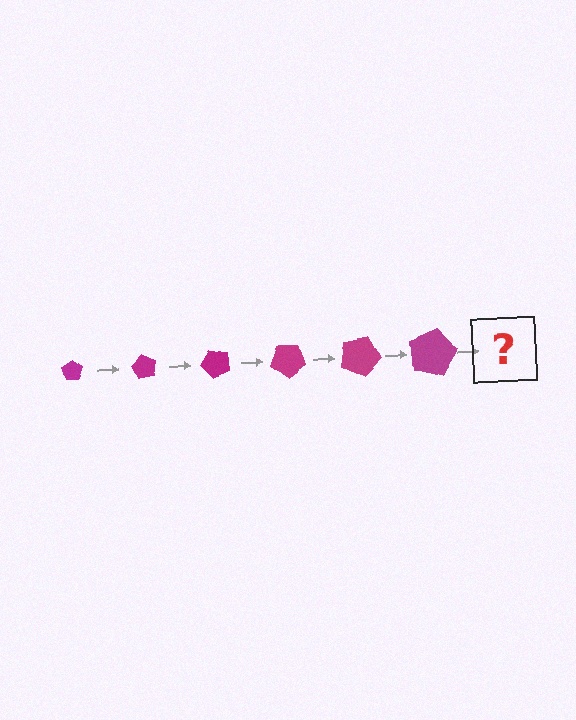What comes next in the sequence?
The next element should be a pentagon, larger than the previous one and rotated 360 degrees from the start.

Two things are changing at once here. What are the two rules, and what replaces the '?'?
The two rules are that the pentagon grows larger each step and it rotates 60 degrees each step. The '?' should be a pentagon, larger than the previous one and rotated 360 degrees from the start.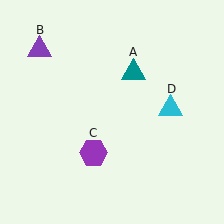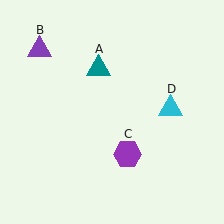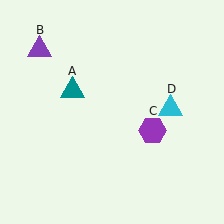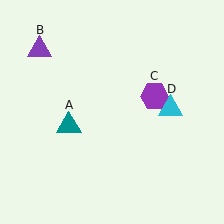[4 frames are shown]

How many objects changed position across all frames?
2 objects changed position: teal triangle (object A), purple hexagon (object C).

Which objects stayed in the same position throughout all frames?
Purple triangle (object B) and cyan triangle (object D) remained stationary.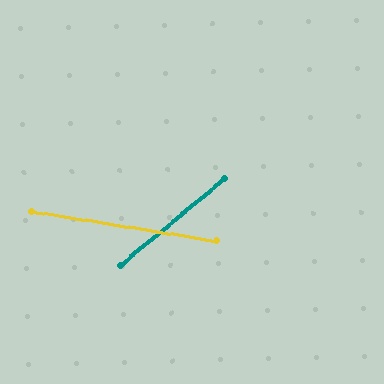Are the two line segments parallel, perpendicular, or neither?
Neither parallel nor perpendicular — they differ by about 49°.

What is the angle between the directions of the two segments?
Approximately 49 degrees.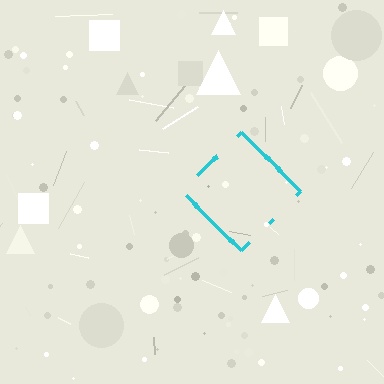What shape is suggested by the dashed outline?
The dashed outline suggests a diamond.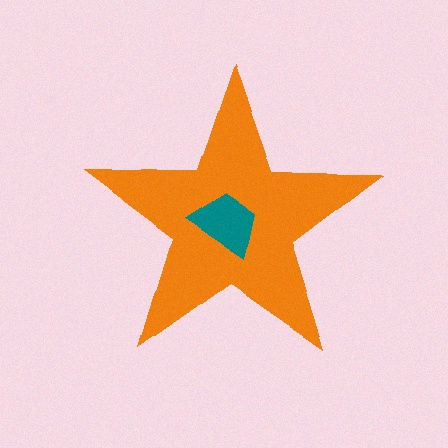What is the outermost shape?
The orange star.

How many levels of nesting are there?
2.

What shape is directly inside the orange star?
The teal trapezoid.